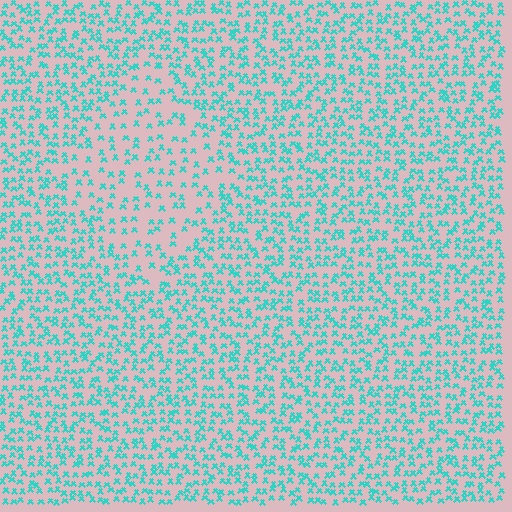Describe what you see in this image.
The image contains small cyan elements arranged at two different densities. A diamond-shaped region is visible where the elements are less densely packed than the surrounding area.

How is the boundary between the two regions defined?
The boundary is defined by a change in element density (approximately 1.9x ratio). All elements are the same color, size, and shape.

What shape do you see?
I see a diamond.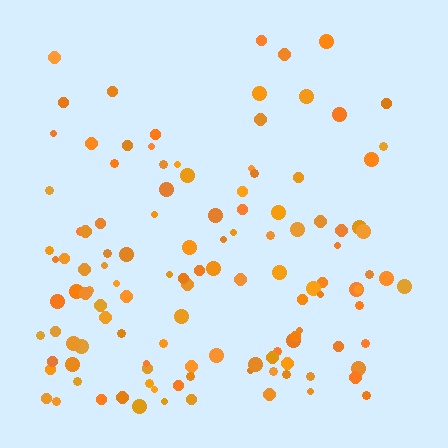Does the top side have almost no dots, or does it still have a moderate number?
Still a moderate number, just noticeably fewer than the bottom.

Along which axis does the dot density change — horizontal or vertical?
Vertical.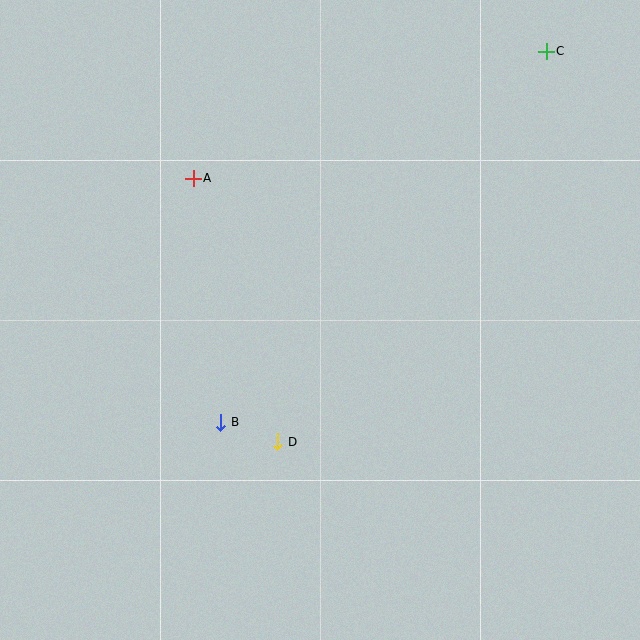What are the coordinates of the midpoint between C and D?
The midpoint between C and D is at (412, 247).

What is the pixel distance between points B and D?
The distance between B and D is 60 pixels.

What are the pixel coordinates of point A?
Point A is at (193, 178).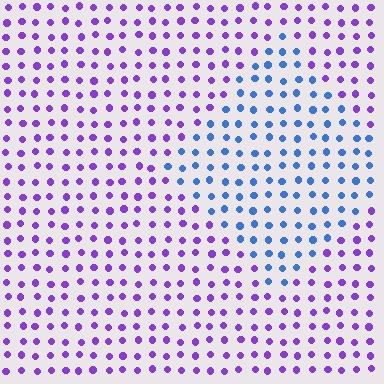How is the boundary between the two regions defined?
The boundary is defined purely by a slight shift in hue (about 55 degrees). Spacing, size, and orientation are identical on both sides.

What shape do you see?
I see a diamond.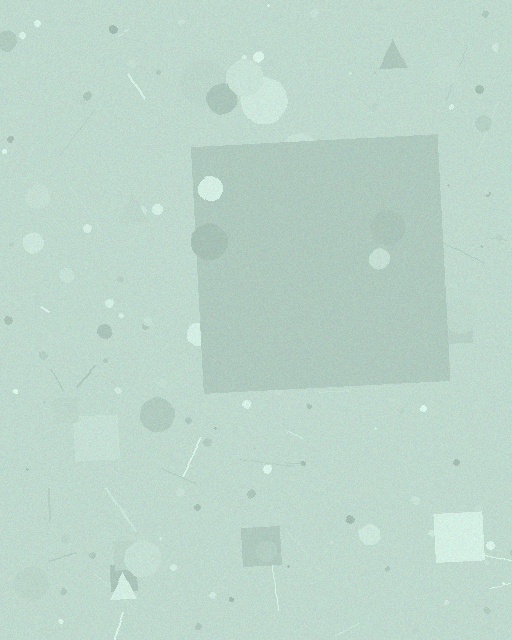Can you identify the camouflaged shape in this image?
The camouflaged shape is a square.